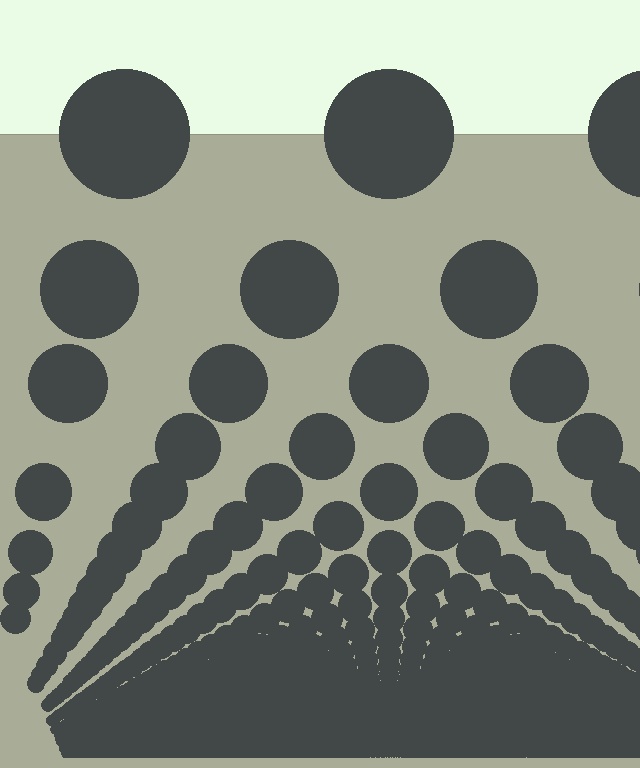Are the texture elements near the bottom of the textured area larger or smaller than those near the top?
Smaller. The gradient is inverted — elements near the bottom are smaller and denser.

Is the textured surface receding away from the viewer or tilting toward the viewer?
The surface appears to tilt toward the viewer. Texture elements get larger and sparser toward the top.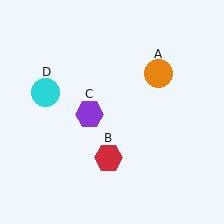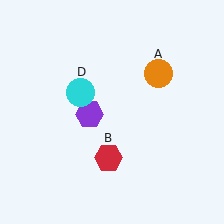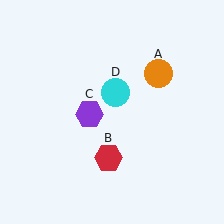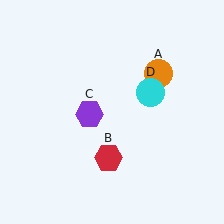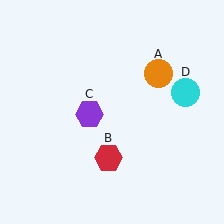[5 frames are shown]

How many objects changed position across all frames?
1 object changed position: cyan circle (object D).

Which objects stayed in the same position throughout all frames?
Orange circle (object A) and red hexagon (object B) and purple hexagon (object C) remained stationary.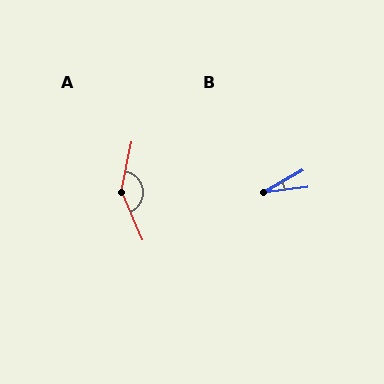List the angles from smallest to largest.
B (22°), A (145°).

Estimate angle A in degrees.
Approximately 145 degrees.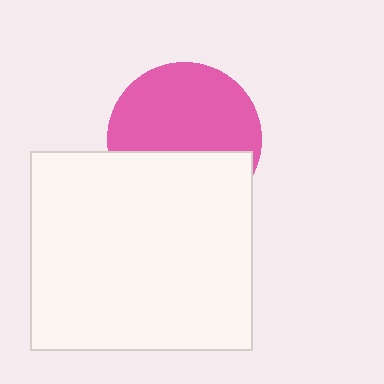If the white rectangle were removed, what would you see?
You would see the complete pink circle.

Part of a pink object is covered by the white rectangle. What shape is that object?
It is a circle.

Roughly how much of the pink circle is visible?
About half of it is visible (roughly 60%).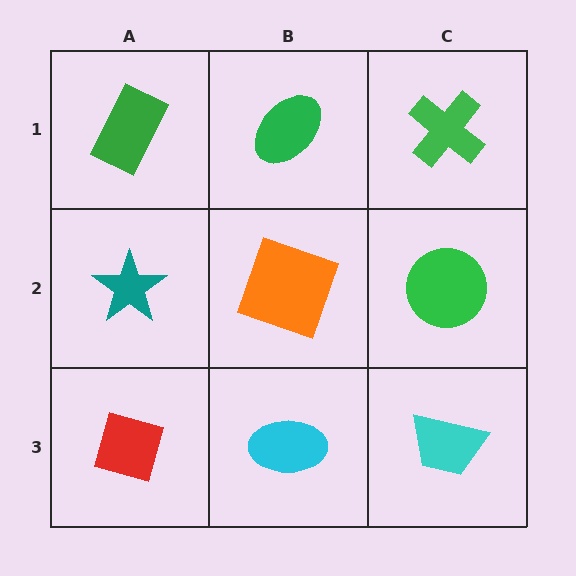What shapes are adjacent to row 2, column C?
A green cross (row 1, column C), a cyan trapezoid (row 3, column C), an orange square (row 2, column B).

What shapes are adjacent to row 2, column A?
A green rectangle (row 1, column A), a red diamond (row 3, column A), an orange square (row 2, column B).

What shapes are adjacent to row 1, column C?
A green circle (row 2, column C), a green ellipse (row 1, column B).